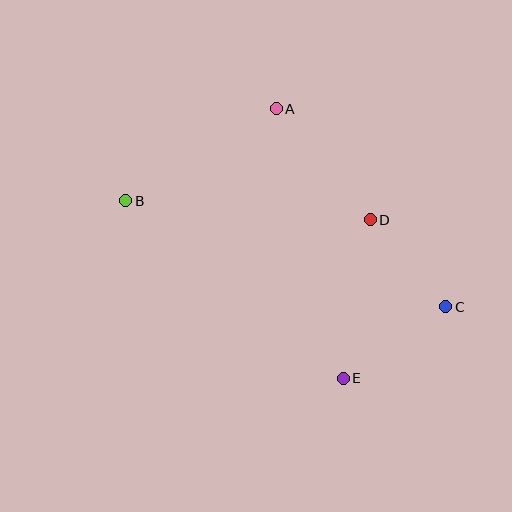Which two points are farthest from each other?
Points B and C are farthest from each other.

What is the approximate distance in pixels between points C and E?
The distance between C and E is approximately 125 pixels.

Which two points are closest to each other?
Points C and D are closest to each other.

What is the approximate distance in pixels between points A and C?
The distance between A and C is approximately 261 pixels.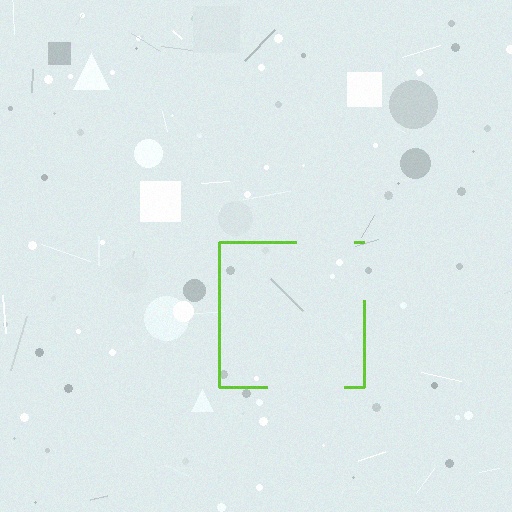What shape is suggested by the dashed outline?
The dashed outline suggests a square.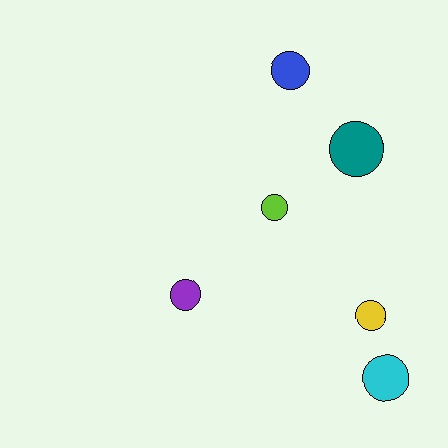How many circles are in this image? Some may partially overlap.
There are 6 circles.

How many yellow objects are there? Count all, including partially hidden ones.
There is 1 yellow object.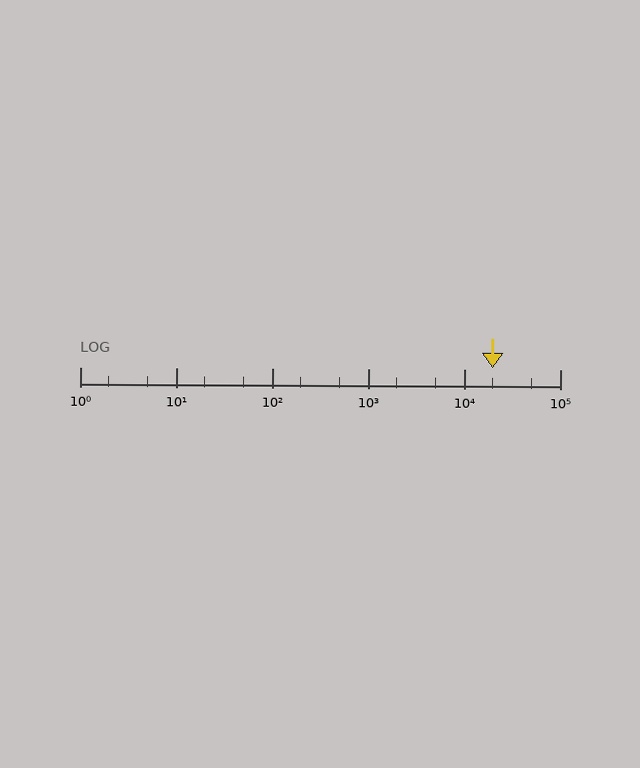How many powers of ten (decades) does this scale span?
The scale spans 5 decades, from 1 to 100000.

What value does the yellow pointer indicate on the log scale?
The pointer indicates approximately 20000.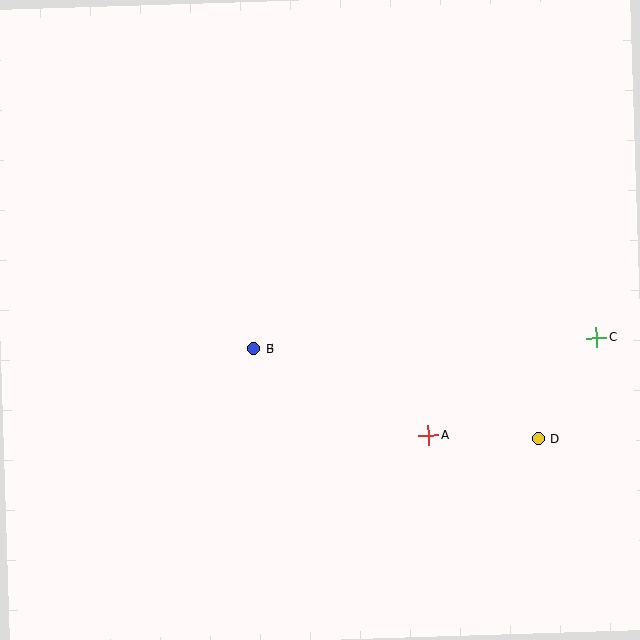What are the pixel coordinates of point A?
Point A is at (428, 435).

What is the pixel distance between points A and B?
The distance between A and B is 195 pixels.